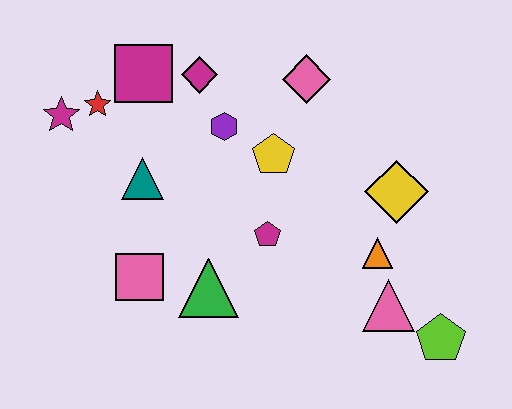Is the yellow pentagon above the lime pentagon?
Yes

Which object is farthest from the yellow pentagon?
The lime pentagon is farthest from the yellow pentagon.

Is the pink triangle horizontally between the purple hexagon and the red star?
No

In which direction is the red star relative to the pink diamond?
The red star is to the left of the pink diamond.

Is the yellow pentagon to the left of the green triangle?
No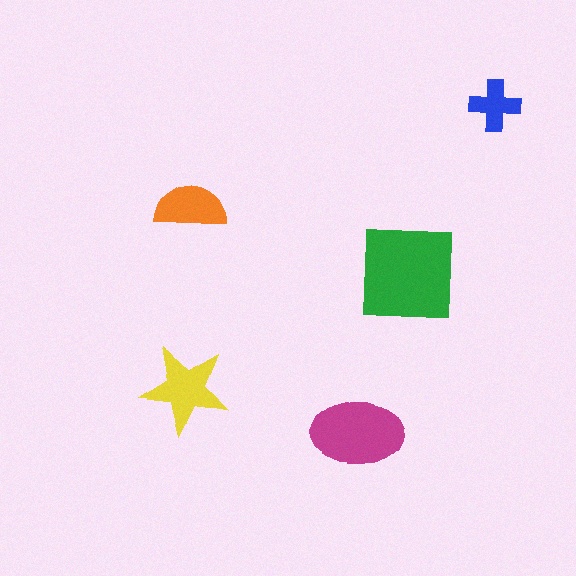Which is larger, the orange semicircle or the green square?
The green square.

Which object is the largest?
The green square.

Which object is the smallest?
The blue cross.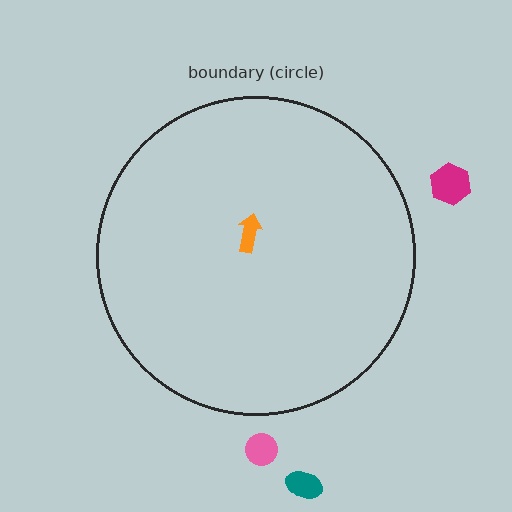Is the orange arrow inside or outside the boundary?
Inside.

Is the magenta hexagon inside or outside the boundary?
Outside.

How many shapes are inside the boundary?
1 inside, 3 outside.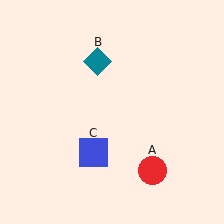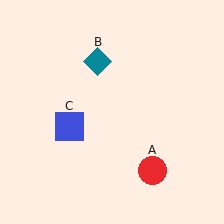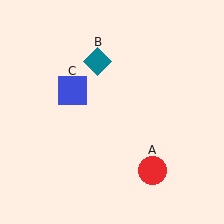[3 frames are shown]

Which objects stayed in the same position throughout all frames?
Red circle (object A) and teal diamond (object B) remained stationary.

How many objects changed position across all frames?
1 object changed position: blue square (object C).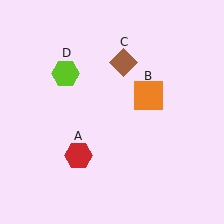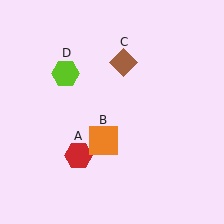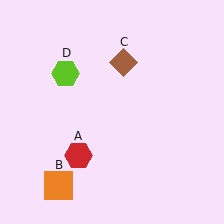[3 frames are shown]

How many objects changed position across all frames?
1 object changed position: orange square (object B).